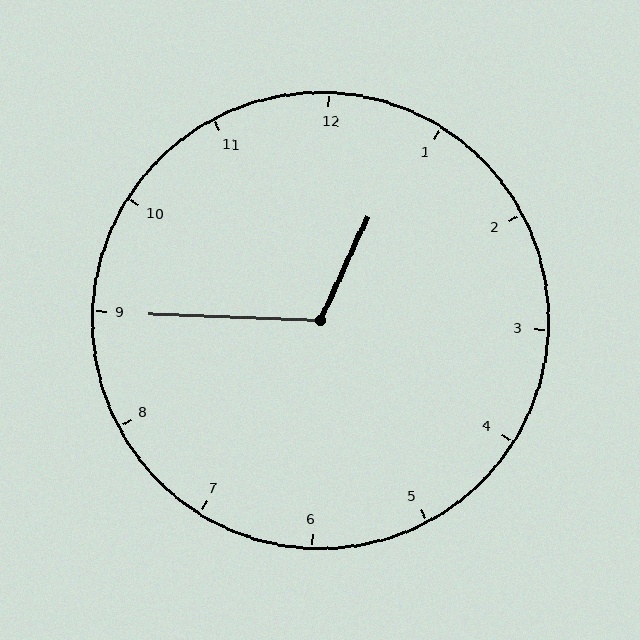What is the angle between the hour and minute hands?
Approximately 112 degrees.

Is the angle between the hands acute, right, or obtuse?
It is obtuse.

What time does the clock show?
12:45.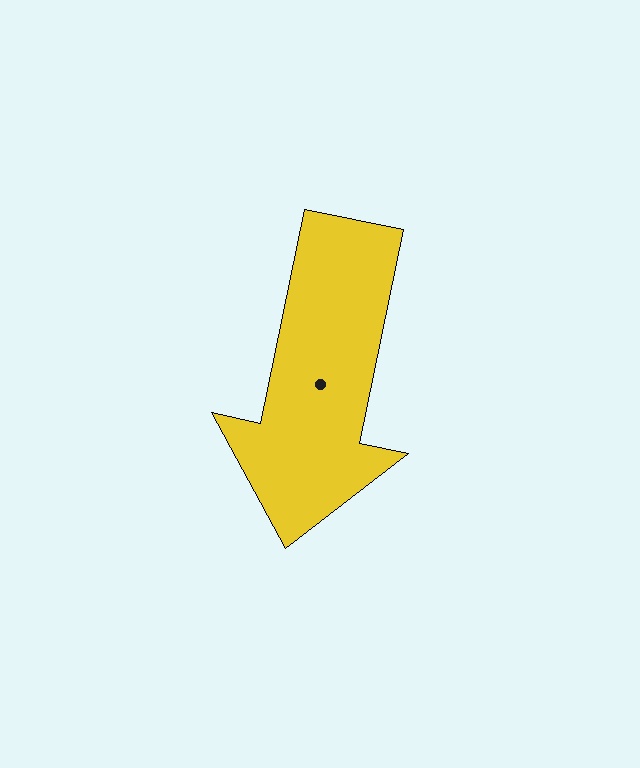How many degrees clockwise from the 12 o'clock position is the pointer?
Approximately 192 degrees.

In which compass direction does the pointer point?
South.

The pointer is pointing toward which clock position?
Roughly 6 o'clock.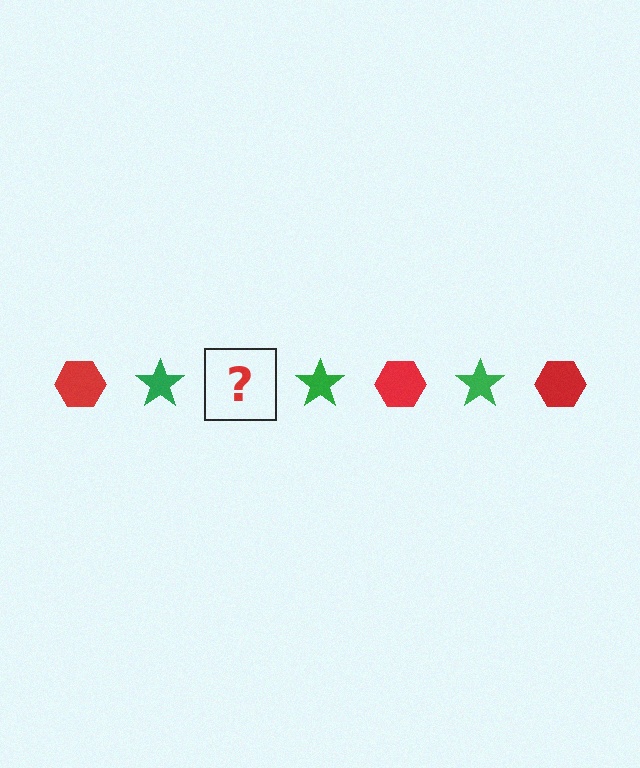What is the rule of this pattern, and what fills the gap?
The rule is that the pattern alternates between red hexagon and green star. The gap should be filled with a red hexagon.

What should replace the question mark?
The question mark should be replaced with a red hexagon.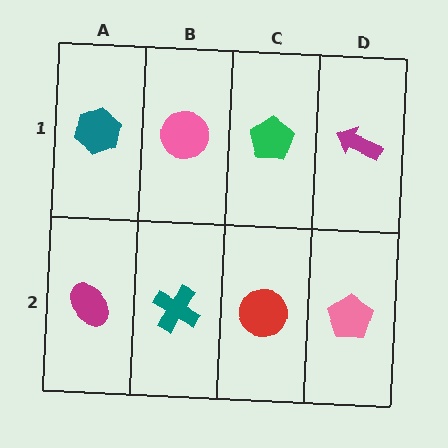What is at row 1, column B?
A pink circle.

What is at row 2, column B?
A teal cross.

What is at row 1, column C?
A green pentagon.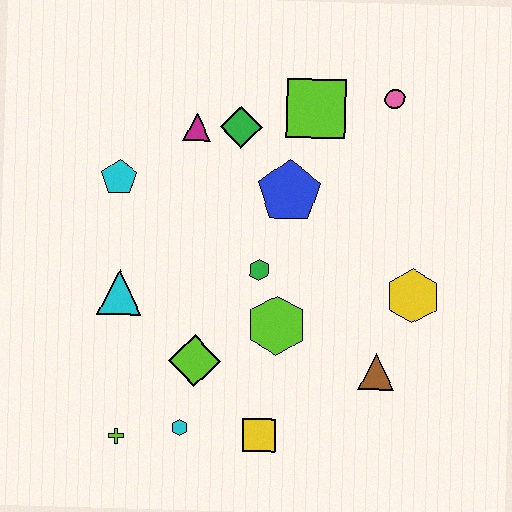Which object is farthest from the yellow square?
The pink circle is farthest from the yellow square.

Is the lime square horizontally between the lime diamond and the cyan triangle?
No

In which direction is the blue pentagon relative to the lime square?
The blue pentagon is below the lime square.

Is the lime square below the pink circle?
Yes